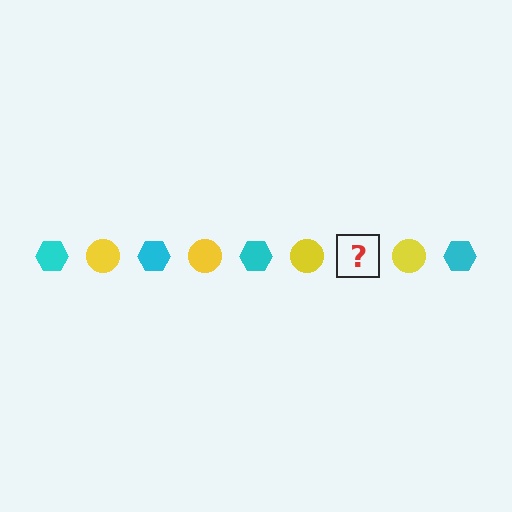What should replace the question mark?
The question mark should be replaced with a cyan hexagon.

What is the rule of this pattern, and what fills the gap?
The rule is that the pattern alternates between cyan hexagon and yellow circle. The gap should be filled with a cyan hexagon.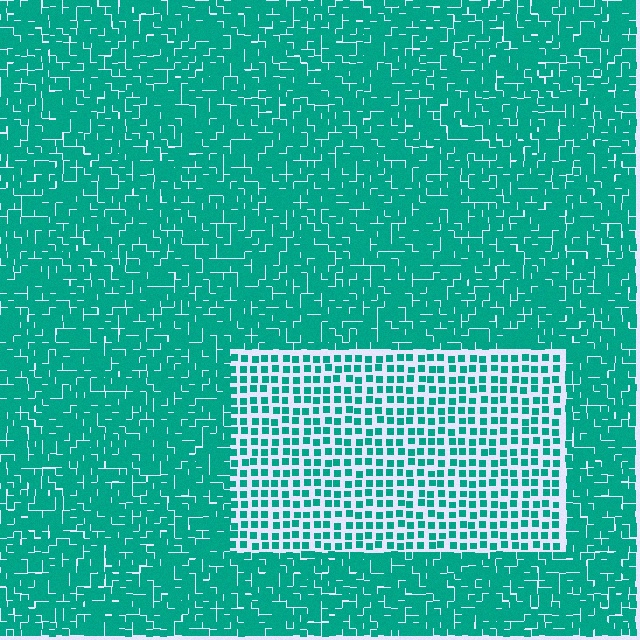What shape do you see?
I see a rectangle.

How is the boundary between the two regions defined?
The boundary is defined by a change in element density (approximately 2.2x ratio). All elements are the same color, size, and shape.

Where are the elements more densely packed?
The elements are more densely packed outside the rectangle boundary.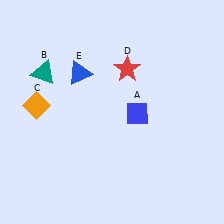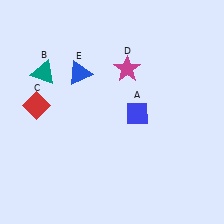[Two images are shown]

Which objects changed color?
C changed from orange to red. D changed from red to magenta.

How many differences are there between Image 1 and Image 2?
There are 2 differences between the two images.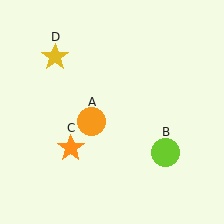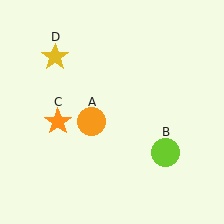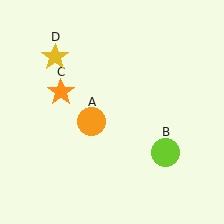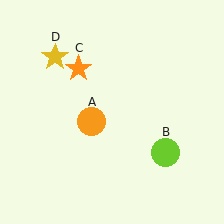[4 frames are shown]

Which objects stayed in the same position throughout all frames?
Orange circle (object A) and lime circle (object B) and yellow star (object D) remained stationary.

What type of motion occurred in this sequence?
The orange star (object C) rotated clockwise around the center of the scene.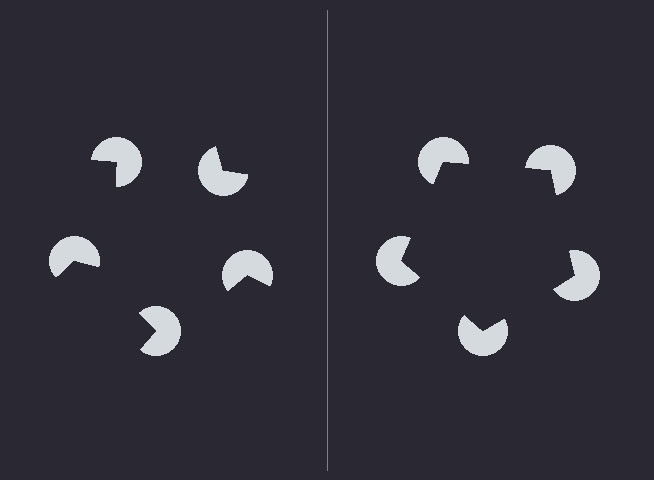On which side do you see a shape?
An illusory pentagon appears on the right side. On the left side the wedge cuts are rotated, so no coherent shape forms.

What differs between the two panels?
The pac-man discs are positioned identically on both sides; only the wedge orientations differ. On the right they align to a pentagon; on the left they are misaligned.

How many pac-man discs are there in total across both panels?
10 — 5 on each side.